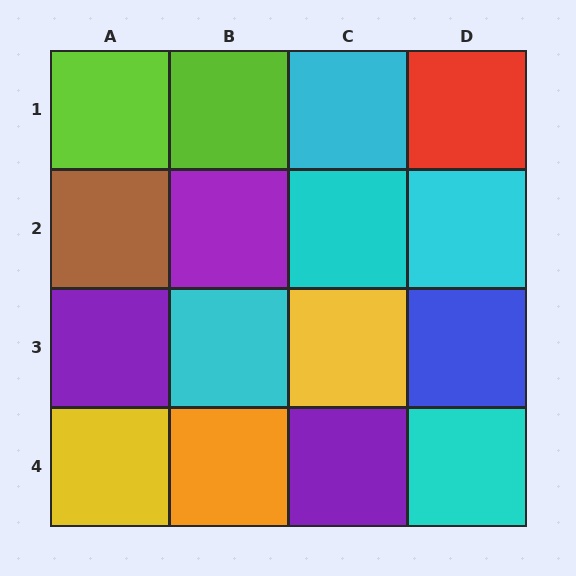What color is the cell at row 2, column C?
Cyan.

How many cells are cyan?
5 cells are cyan.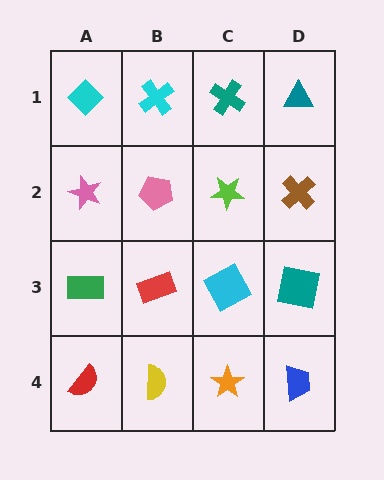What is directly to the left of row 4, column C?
A yellow semicircle.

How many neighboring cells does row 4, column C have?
3.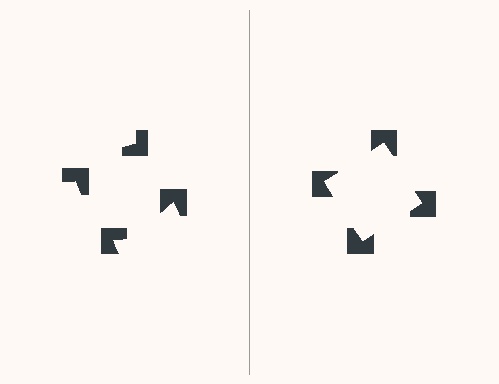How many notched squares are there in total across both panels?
8 — 4 on each side.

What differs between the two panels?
The notched squares are positioned identically on both sides; only the wedge orientations differ. On the right they align to a square; on the left they are misaligned.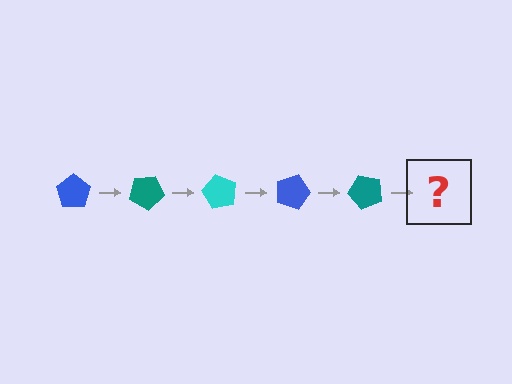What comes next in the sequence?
The next element should be a cyan pentagon, rotated 150 degrees from the start.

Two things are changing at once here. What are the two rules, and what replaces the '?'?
The two rules are that it rotates 30 degrees each step and the color cycles through blue, teal, and cyan. The '?' should be a cyan pentagon, rotated 150 degrees from the start.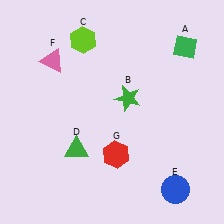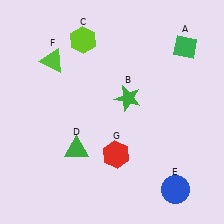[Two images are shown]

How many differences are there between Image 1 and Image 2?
There is 1 difference between the two images.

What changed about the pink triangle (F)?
In Image 1, F is pink. In Image 2, it changed to lime.